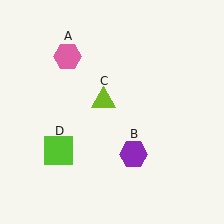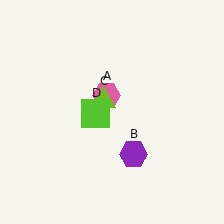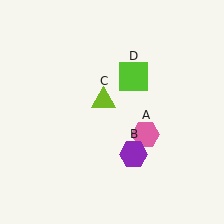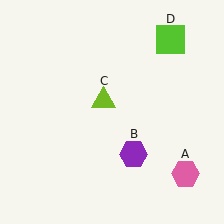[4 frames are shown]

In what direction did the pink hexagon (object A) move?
The pink hexagon (object A) moved down and to the right.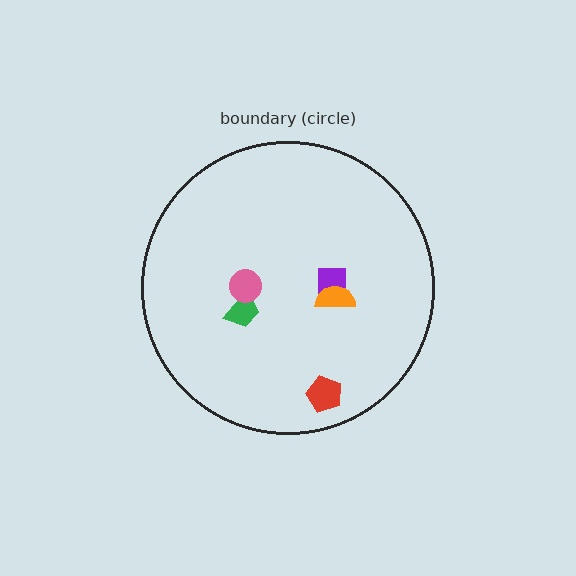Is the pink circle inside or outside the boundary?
Inside.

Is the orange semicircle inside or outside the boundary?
Inside.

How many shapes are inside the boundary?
5 inside, 0 outside.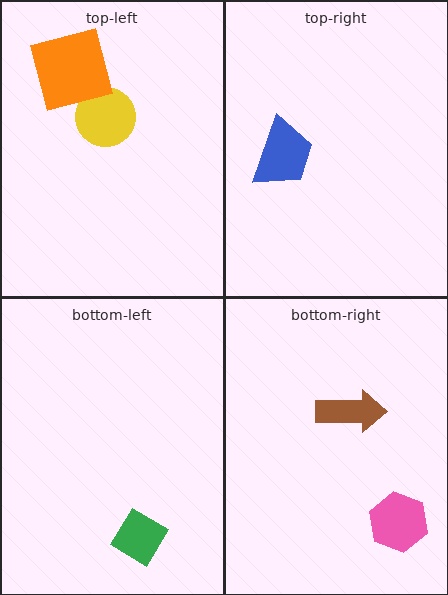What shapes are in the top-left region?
The yellow circle, the orange square.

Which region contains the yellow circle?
The top-left region.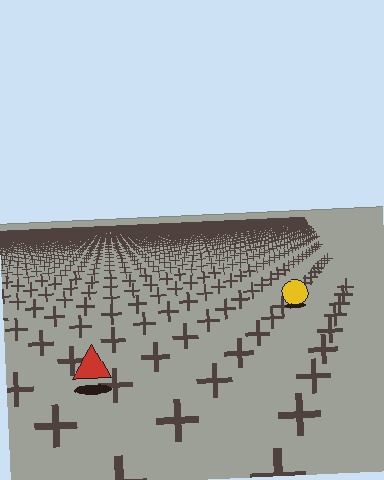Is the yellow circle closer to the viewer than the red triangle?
No. The red triangle is closer — you can tell from the texture gradient: the ground texture is coarser near it.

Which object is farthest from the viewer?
The yellow circle is farthest from the viewer. It appears smaller and the ground texture around it is denser.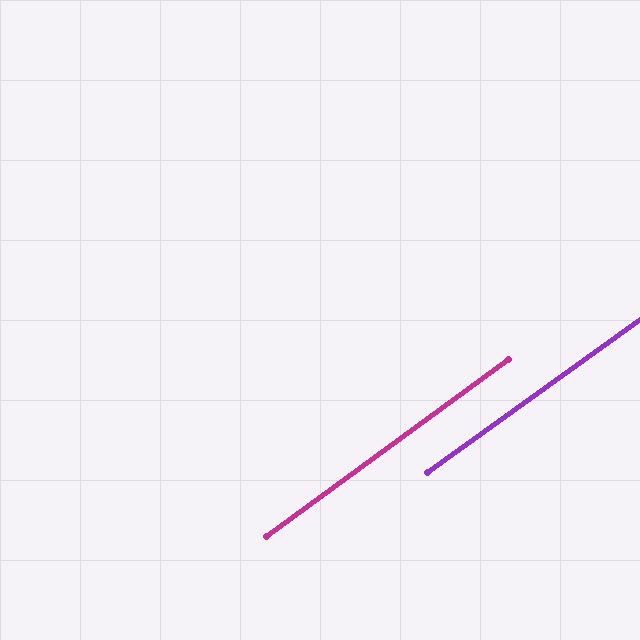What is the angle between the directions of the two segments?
Approximately 1 degree.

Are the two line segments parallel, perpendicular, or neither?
Parallel — their directions differ by only 0.6°.